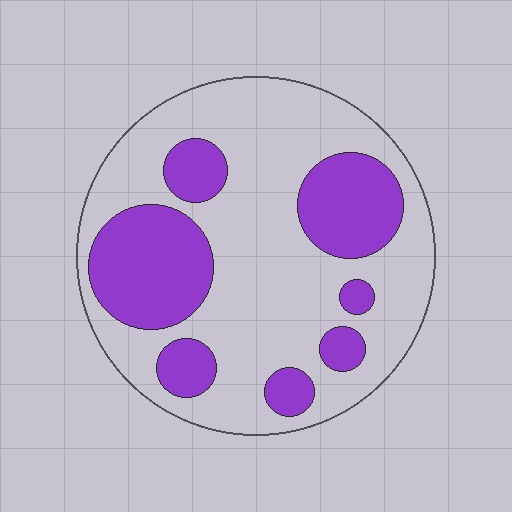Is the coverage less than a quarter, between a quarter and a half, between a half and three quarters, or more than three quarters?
Between a quarter and a half.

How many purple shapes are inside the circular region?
7.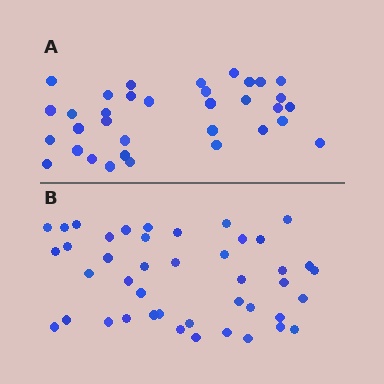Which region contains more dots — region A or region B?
Region B (the bottom region) has more dots.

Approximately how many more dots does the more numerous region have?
Region B has roughly 8 or so more dots than region A.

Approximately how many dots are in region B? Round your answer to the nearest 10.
About 40 dots. (The exact count is 43, which rounds to 40.)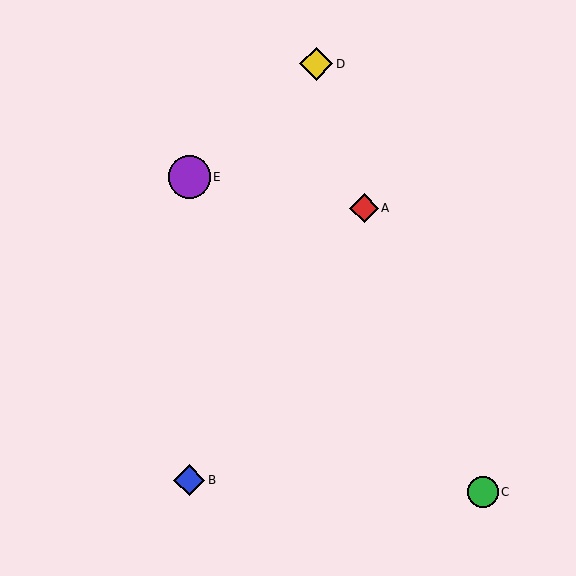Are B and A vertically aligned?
No, B is at x≈189 and A is at x≈364.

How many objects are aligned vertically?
2 objects (B, E) are aligned vertically.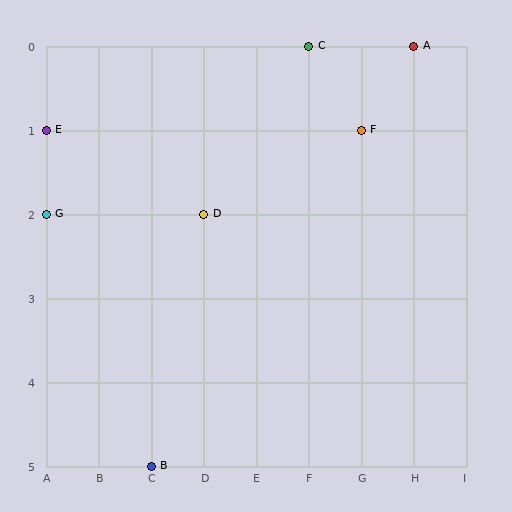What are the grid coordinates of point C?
Point C is at grid coordinates (F, 0).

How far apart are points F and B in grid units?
Points F and B are 4 columns and 4 rows apart (about 5.7 grid units diagonally).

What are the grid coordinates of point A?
Point A is at grid coordinates (H, 0).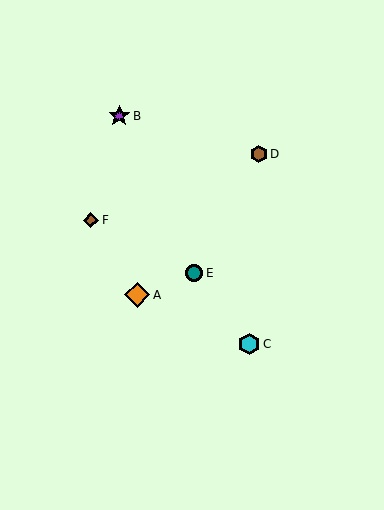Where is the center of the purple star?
The center of the purple star is at (119, 116).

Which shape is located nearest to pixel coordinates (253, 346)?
The cyan hexagon (labeled C) at (249, 344) is nearest to that location.